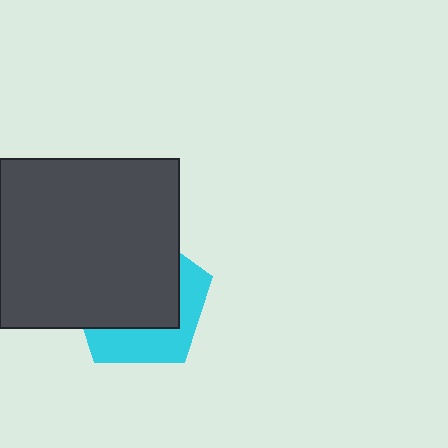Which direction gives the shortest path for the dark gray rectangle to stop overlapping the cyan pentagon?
Moving toward the upper-left gives the shortest separation.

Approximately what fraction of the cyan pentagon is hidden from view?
Roughly 64% of the cyan pentagon is hidden behind the dark gray rectangle.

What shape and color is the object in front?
The object in front is a dark gray rectangle.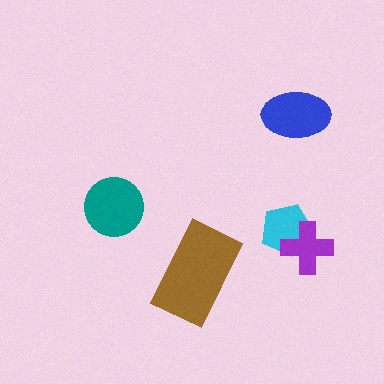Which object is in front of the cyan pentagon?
The purple cross is in front of the cyan pentagon.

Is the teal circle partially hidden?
No, no other shape covers it.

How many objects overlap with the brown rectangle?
0 objects overlap with the brown rectangle.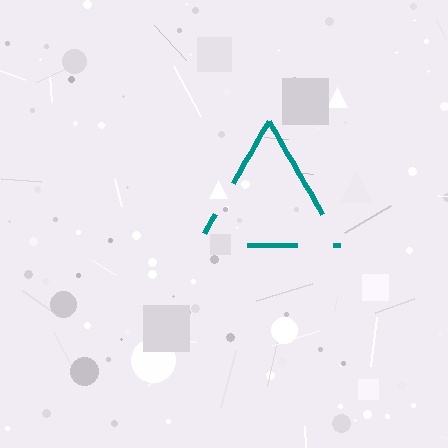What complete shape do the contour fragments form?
The contour fragments form a triangle.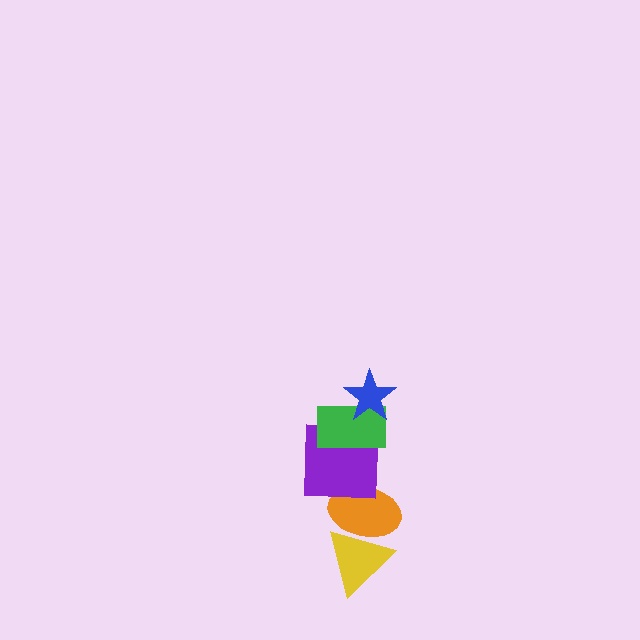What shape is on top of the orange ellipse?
The purple square is on top of the orange ellipse.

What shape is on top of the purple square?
The green rectangle is on top of the purple square.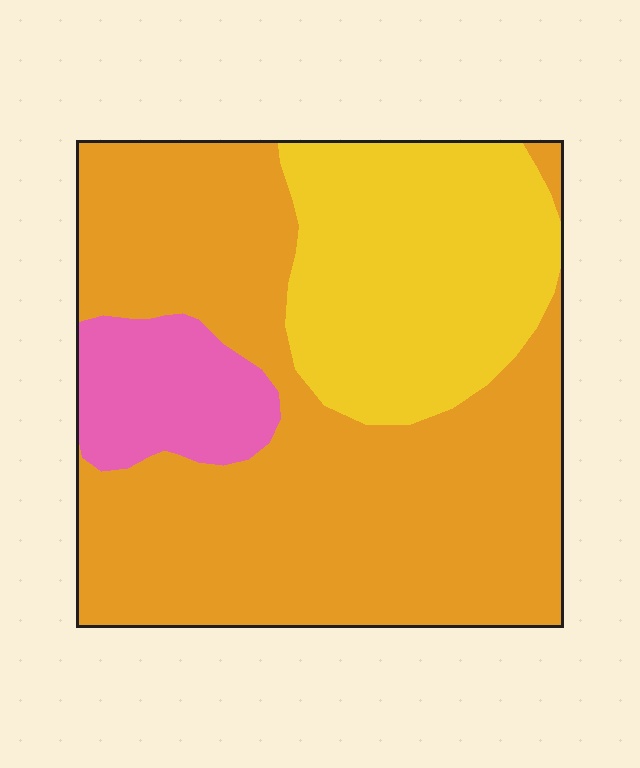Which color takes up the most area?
Orange, at roughly 60%.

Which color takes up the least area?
Pink, at roughly 10%.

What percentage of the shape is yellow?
Yellow covers roughly 30% of the shape.